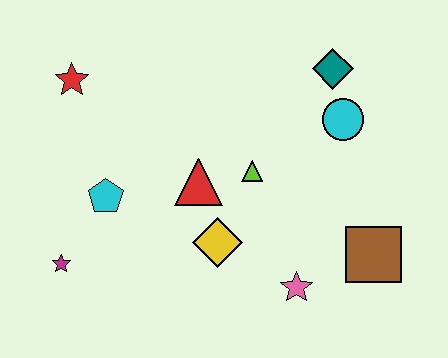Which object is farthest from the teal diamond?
The magenta star is farthest from the teal diamond.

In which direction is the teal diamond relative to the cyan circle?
The teal diamond is above the cyan circle.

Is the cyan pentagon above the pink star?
Yes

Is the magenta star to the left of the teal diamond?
Yes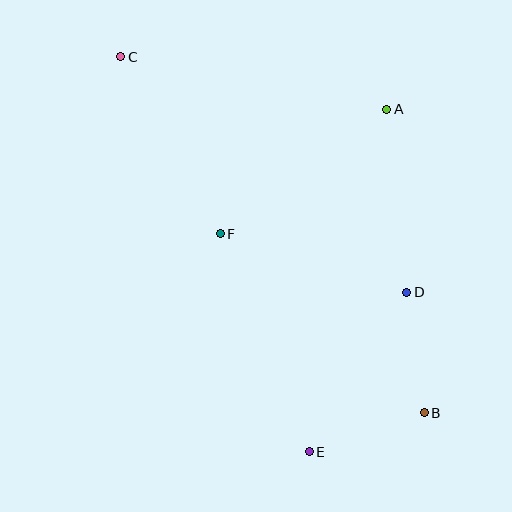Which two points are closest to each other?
Points B and E are closest to each other.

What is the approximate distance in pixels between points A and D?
The distance between A and D is approximately 184 pixels.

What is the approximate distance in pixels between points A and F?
The distance between A and F is approximately 208 pixels.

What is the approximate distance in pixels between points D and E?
The distance between D and E is approximately 187 pixels.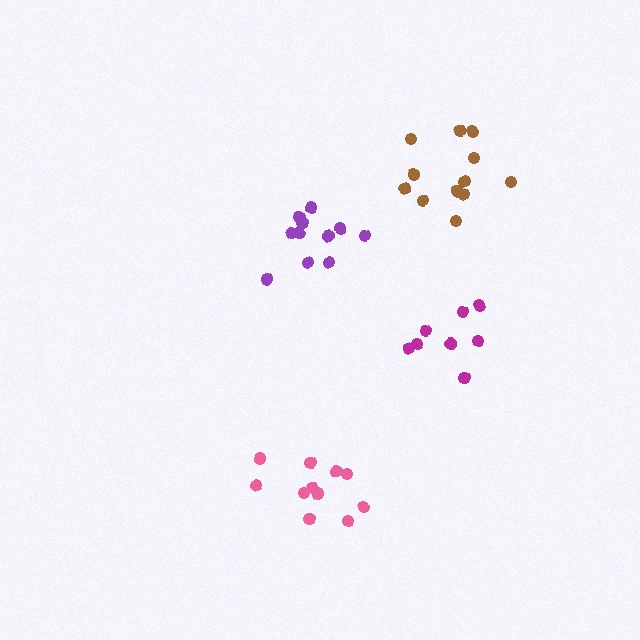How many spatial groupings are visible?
There are 4 spatial groupings.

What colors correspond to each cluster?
The clusters are colored: brown, purple, magenta, pink.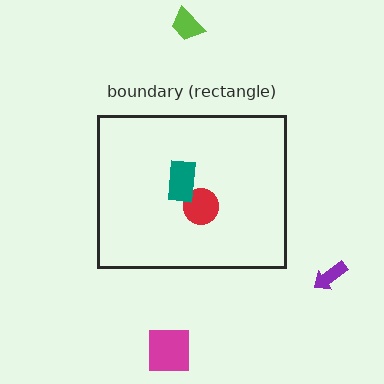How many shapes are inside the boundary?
2 inside, 3 outside.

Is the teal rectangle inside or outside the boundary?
Inside.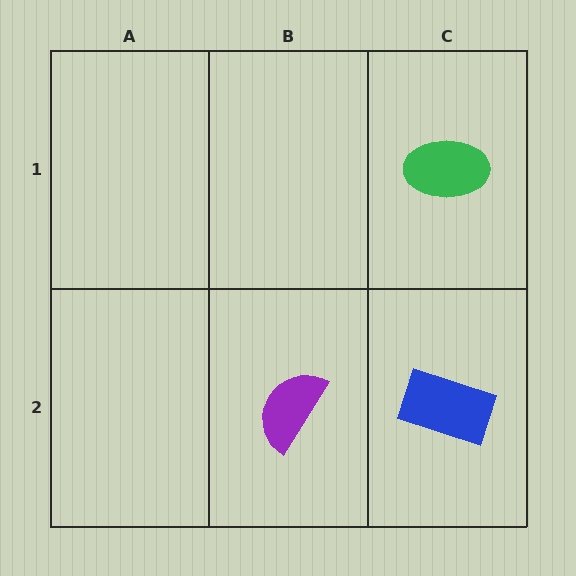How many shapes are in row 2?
2 shapes.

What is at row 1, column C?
A green ellipse.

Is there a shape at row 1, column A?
No, that cell is empty.